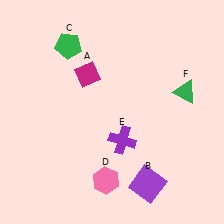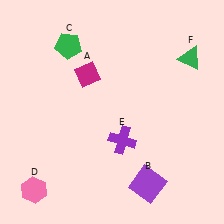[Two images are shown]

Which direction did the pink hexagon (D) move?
The pink hexagon (D) moved left.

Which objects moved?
The objects that moved are: the pink hexagon (D), the green triangle (F).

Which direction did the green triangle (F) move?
The green triangle (F) moved up.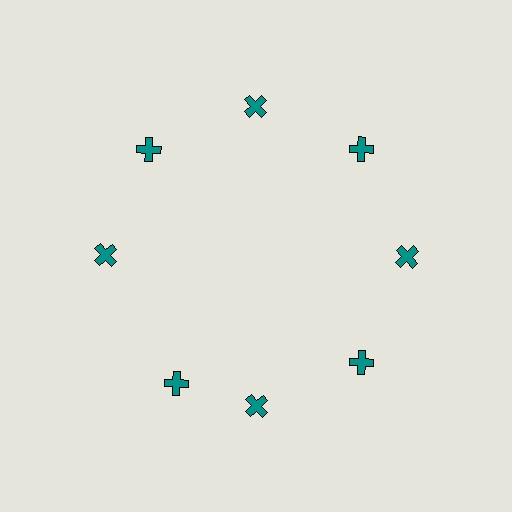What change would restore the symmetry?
The symmetry would be restored by rotating it back into even spacing with its neighbors so that all 8 crosses sit at equal angles and equal distance from the center.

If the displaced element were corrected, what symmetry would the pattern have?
It would have 8-fold rotational symmetry — the pattern would map onto itself every 45 degrees.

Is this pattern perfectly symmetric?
No. The 8 teal crosses are arranged in a ring, but one element near the 8 o'clock position is rotated out of alignment along the ring, breaking the 8-fold rotational symmetry.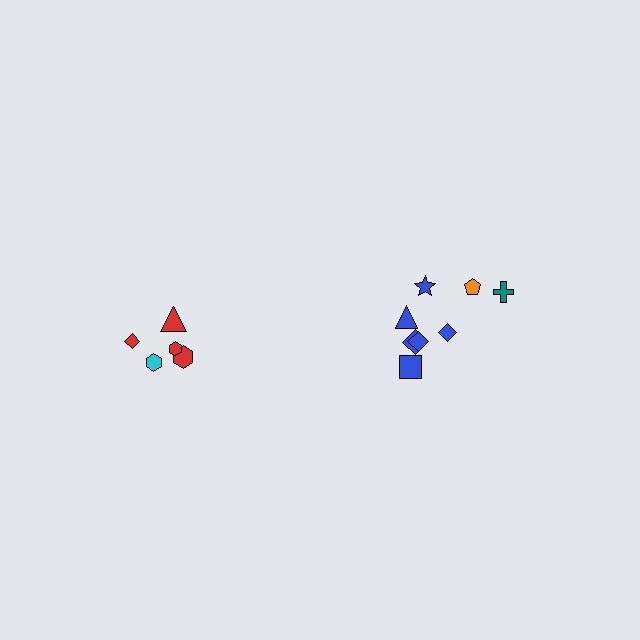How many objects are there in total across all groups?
There are 13 objects.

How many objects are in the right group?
There are 8 objects.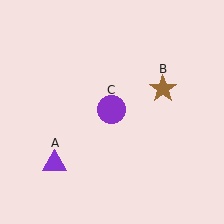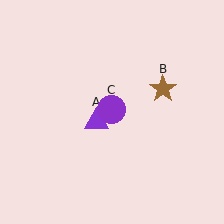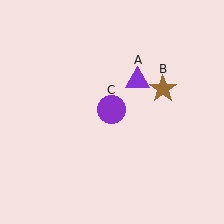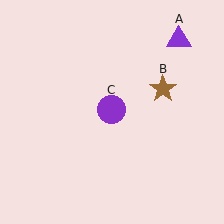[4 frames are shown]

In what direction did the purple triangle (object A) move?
The purple triangle (object A) moved up and to the right.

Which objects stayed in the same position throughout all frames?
Brown star (object B) and purple circle (object C) remained stationary.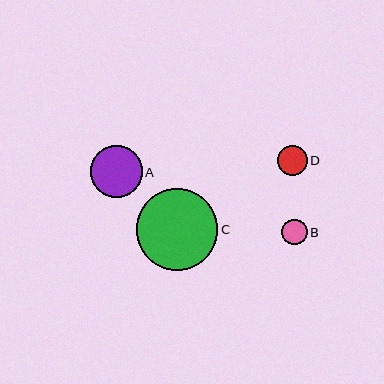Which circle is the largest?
Circle C is the largest with a size of approximately 82 pixels.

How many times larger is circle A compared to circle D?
Circle A is approximately 1.7 times the size of circle D.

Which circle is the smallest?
Circle B is the smallest with a size of approximately 25 pixels.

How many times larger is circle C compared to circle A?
Circle C is approximately 1.6 times the size of circle A.